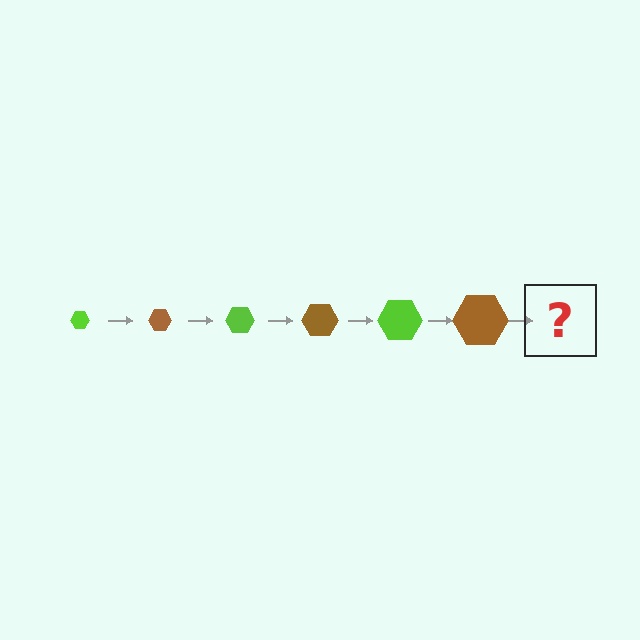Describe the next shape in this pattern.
It should be a lime hexagon, larger than the previous one.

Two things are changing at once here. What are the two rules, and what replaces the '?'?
The two rules are that the hexagon grows larger each step and the color cycles through lime and brown. The '?' should be a lime hexagon, larger than the previous one.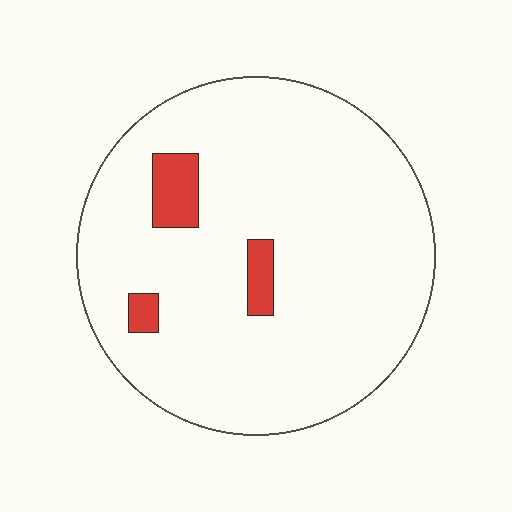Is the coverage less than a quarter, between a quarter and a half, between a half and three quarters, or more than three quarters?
Less than a quarter.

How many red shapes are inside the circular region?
3.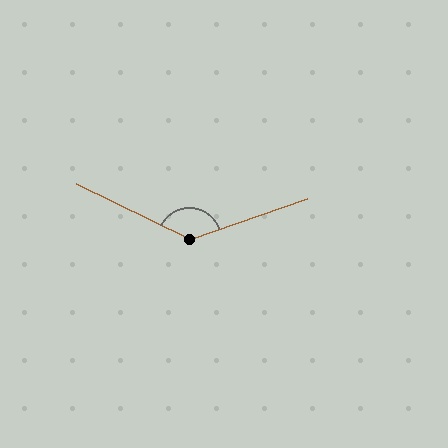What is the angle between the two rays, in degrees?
Approximately 135 degrees.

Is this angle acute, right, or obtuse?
It is obtuse.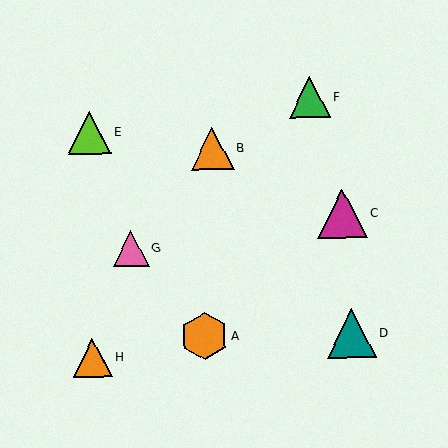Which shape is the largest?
The magenta triangle (labeled C) is the largest.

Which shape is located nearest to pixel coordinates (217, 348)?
The orange hexagon (labeled A) at (205, 336) is nearest to that location.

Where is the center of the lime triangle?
The center of the lime triangle is at (89, 133).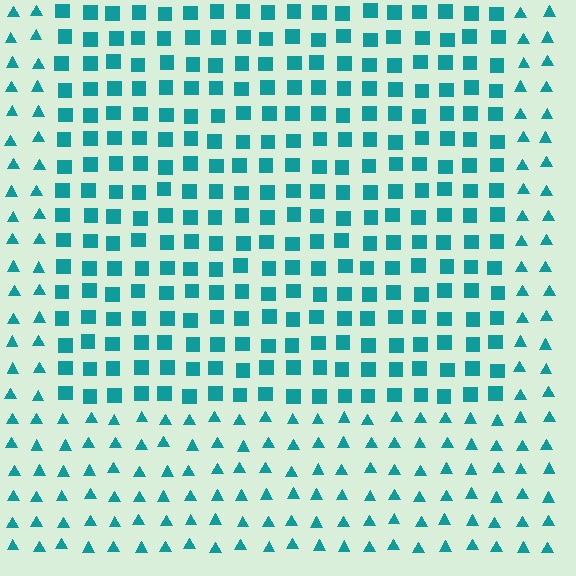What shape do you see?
I see a rectangle.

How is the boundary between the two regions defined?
The boundary is defined by a change in element shape: squares inside vs. triangles outside. All elements share the same color and spacing.